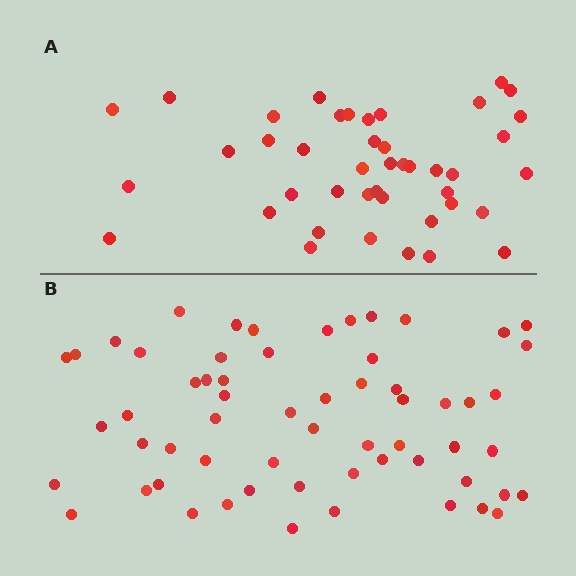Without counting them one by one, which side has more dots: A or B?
Region B (the bottom region) has more dots.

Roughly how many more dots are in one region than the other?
Region B has approximately 15 more dots than region A.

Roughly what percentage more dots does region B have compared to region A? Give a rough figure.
About 40% more.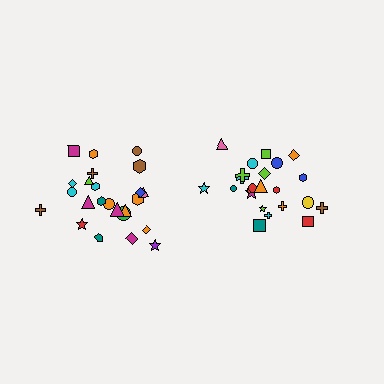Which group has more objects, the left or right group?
The left group.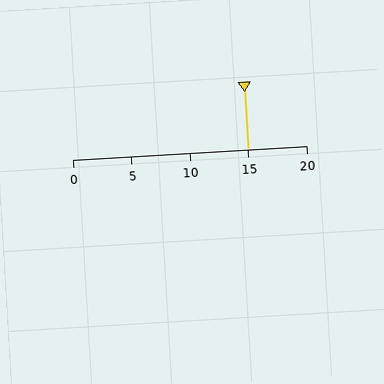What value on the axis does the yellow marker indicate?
The marker indicates approximately 15.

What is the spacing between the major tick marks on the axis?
The major ticks are spaced 5 apart.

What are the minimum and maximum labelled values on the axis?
The axis runs from 0 to 20.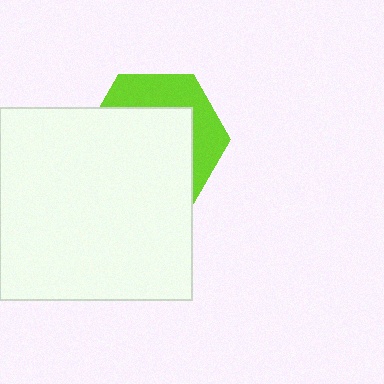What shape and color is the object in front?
The object in front is a white square.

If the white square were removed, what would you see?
You would see the complete lime hexagon.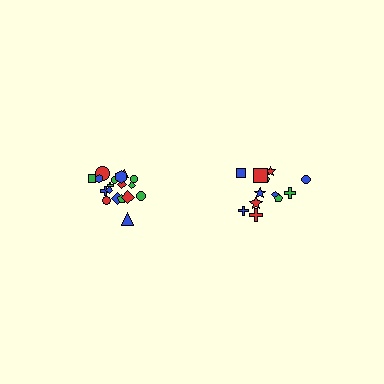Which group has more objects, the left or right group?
The left group.